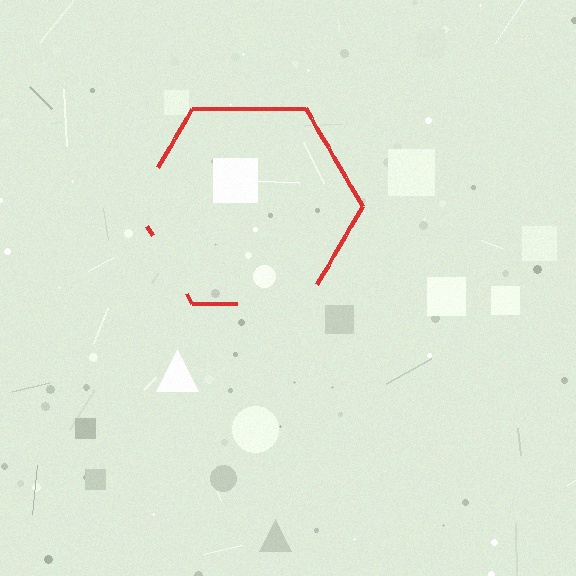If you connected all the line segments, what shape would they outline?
They would outline a hexagon.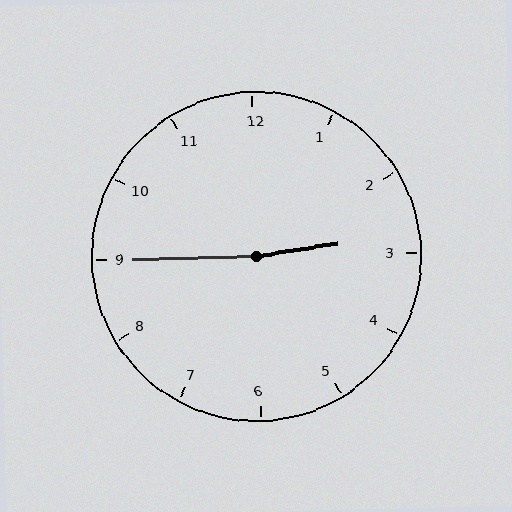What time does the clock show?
2:45.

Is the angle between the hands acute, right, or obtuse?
It is obtuse.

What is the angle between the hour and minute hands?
Approximately 172 degrees.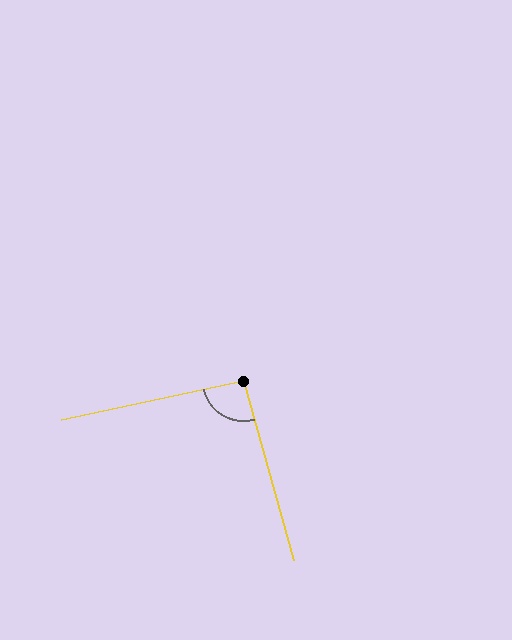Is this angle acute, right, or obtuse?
It is approximately a right angle.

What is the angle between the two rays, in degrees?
Approximately 93 degrees.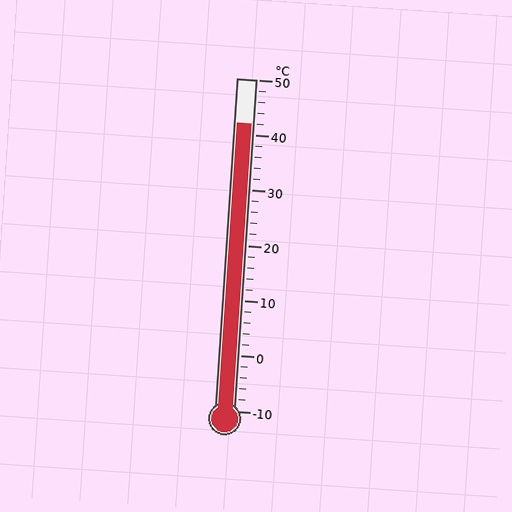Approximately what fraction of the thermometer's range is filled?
The thermometer is filled to approximately 85% of its range.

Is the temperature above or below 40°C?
The temperature is above 40°C.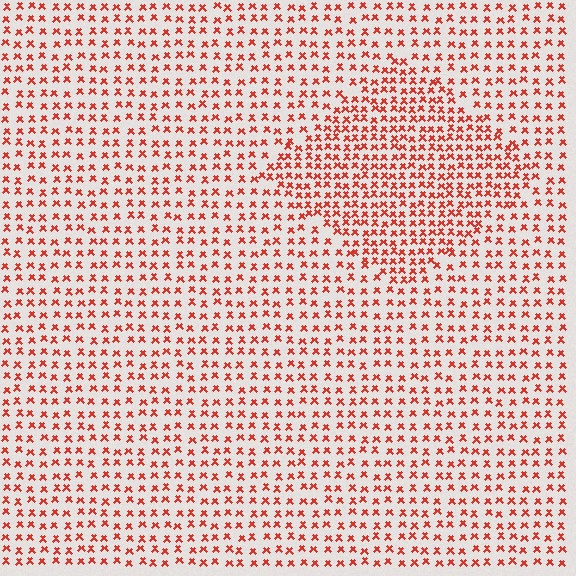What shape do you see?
I see a diamond.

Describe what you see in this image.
The image contains small red elements arranged at two different densities. A diamond-shaped region is visible where the elements are more densely packed than the surrounding area.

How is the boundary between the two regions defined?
The boundary is defined by a change in element density (approximately 1.7x ratio). All elements are the same color, size, and shape.